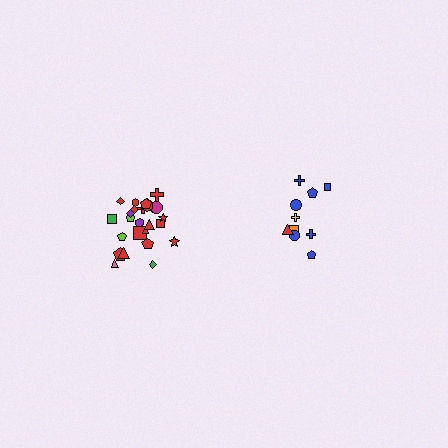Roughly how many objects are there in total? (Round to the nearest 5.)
Roughly 35 objects in total.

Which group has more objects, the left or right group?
The left group.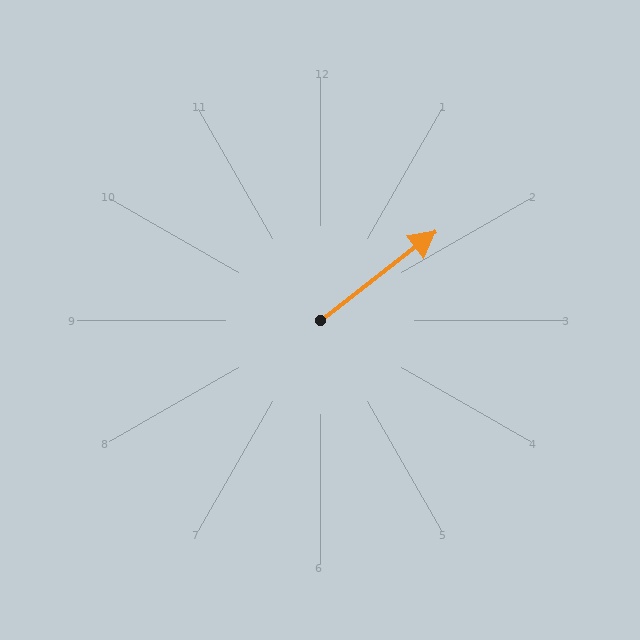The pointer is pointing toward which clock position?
Roughly 2 o'clock.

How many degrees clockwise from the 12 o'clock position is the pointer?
Approximately 52 degrees.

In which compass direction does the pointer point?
Northeast.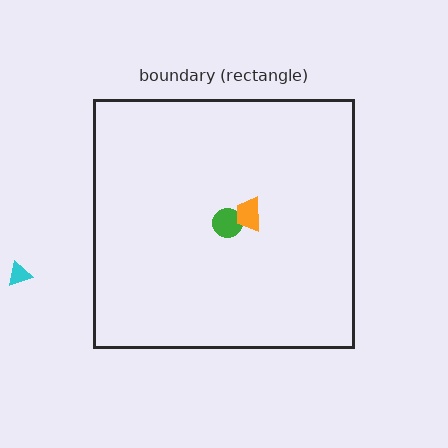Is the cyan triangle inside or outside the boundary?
Outside.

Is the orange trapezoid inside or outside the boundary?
Inside.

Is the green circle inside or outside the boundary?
Inside.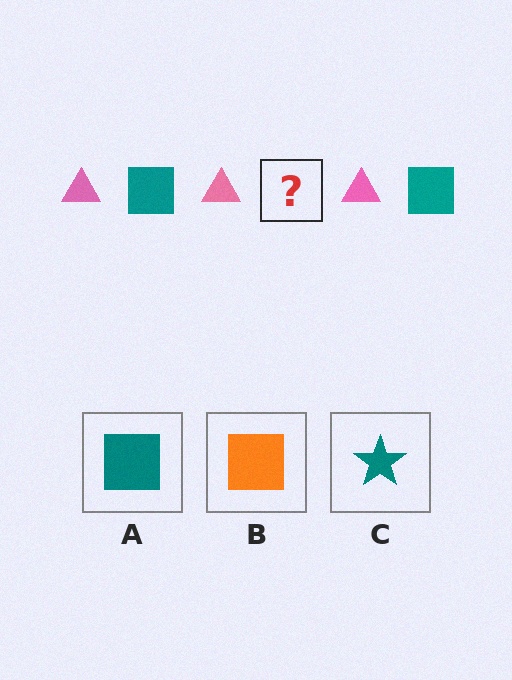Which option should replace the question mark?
Option A.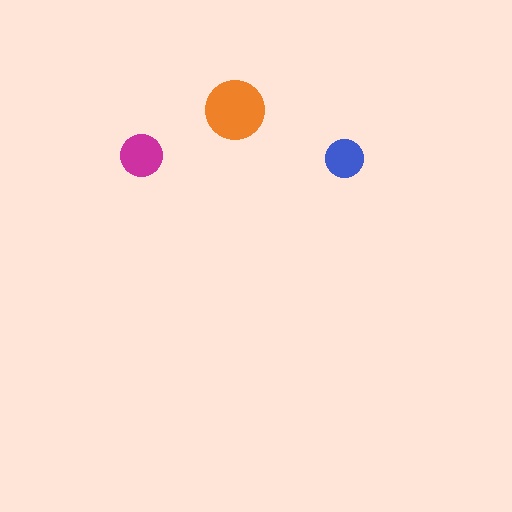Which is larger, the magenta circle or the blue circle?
The magenta one.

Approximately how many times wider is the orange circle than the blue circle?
About 1.5 times wider.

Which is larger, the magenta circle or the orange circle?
The orange one.